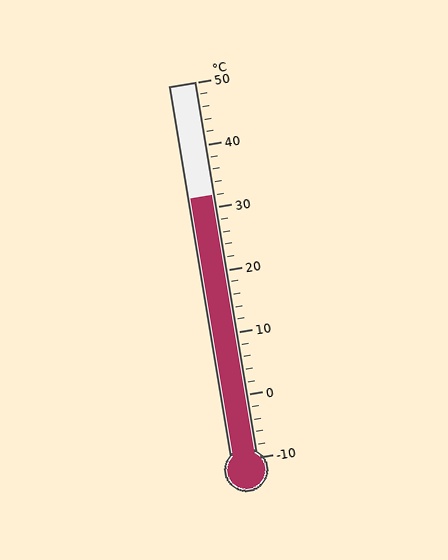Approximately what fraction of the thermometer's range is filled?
The thermometer is filled to approximately 70% of its range.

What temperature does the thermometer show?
The thermometer shows approximately 32°C.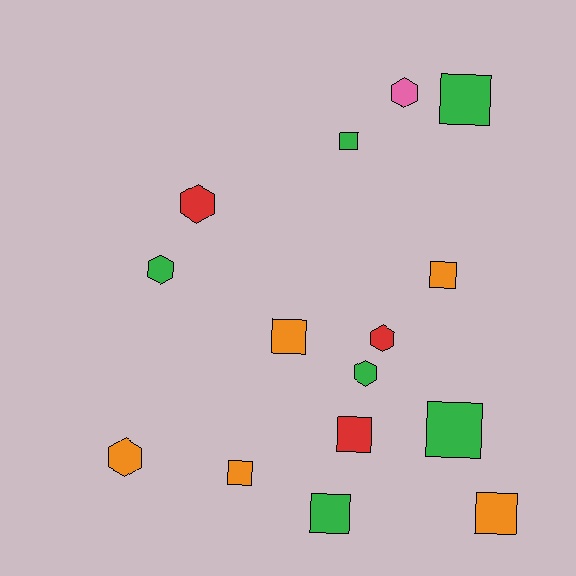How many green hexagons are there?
There are 2 green hexagons.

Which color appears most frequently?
Green, with 6 objects.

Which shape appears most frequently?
Square, with 9 objects.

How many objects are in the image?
There are 15 objects.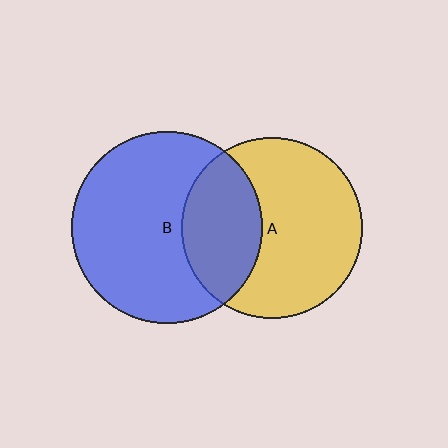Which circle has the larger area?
Circle B (blue).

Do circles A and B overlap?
Yes.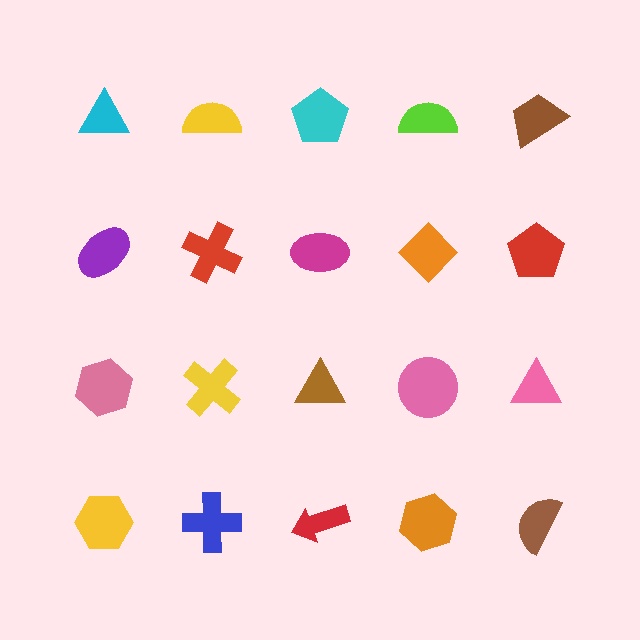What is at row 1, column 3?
A cyan pentagon.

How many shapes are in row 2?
5 shapes.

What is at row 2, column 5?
A red pentagon.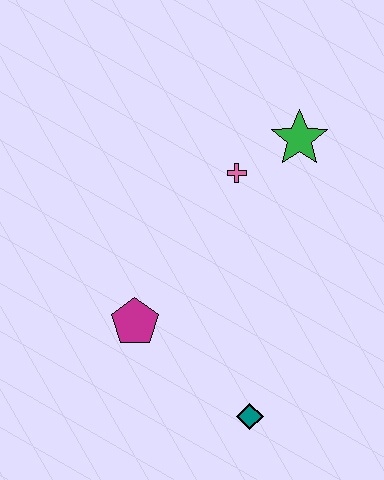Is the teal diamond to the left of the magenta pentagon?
No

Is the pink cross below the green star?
Yes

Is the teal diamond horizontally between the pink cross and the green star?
Yes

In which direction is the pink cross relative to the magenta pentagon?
The pink cross is above the magenta pentagon.